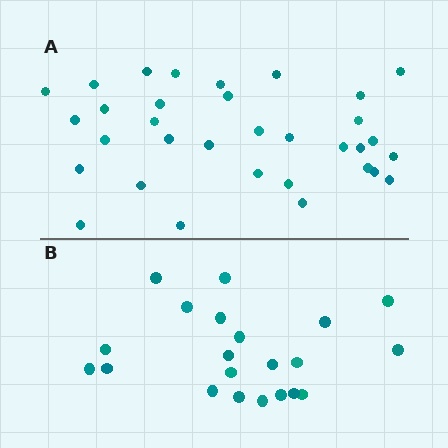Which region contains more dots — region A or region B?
Region A (the top region) has more dots.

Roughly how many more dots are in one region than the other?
Region A has roughly 12 or so more dots than region B.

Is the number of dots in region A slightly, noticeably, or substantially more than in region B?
Region A has substantially more. The ratio is roughly 1.6 to 1.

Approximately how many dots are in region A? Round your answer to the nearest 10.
About 30 dots. (The exact count is 33, which rounds to 30.)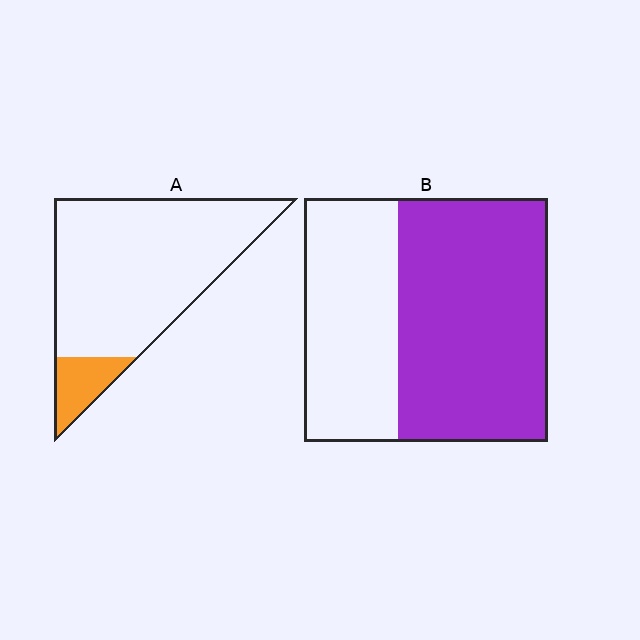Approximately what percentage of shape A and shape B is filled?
A is approximately 10% and B is approximately 60%.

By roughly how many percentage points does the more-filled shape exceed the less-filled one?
By roughly 50 percentage points (B over A).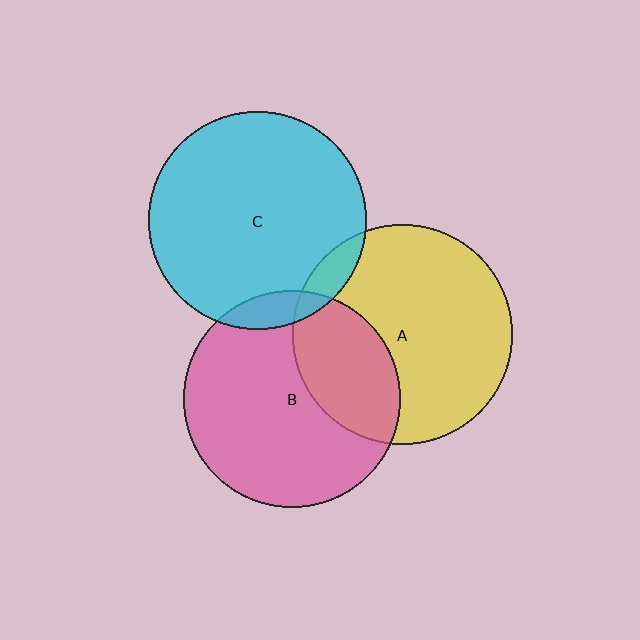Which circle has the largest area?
Circle A (yellow).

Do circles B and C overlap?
Yes.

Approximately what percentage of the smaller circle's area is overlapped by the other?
Approximately 10%.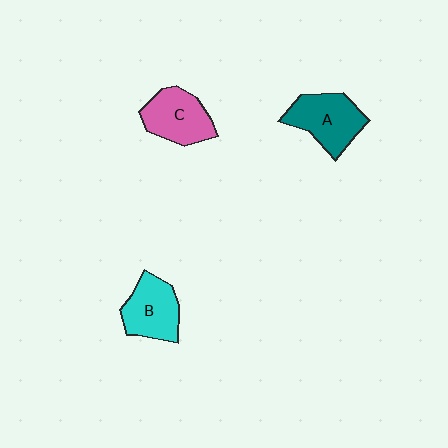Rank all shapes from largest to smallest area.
From largest to smallest: A (teal), C (pink), B (cyan).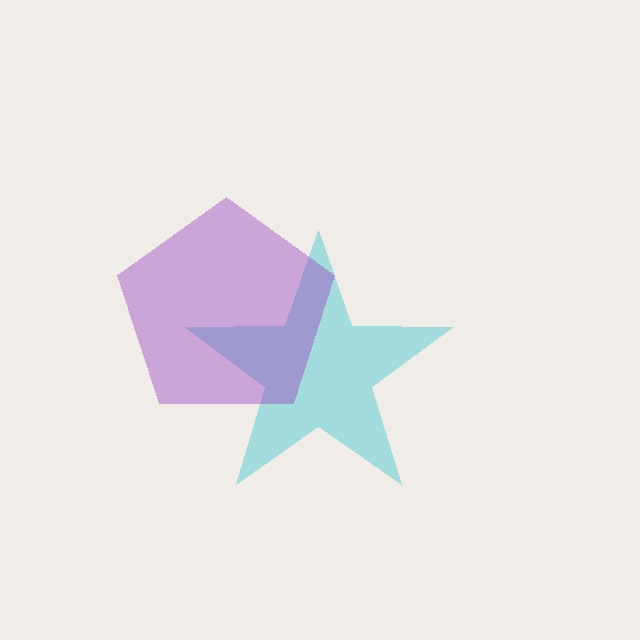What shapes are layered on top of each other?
The layered shapes are: a cyan star, a purple pentagon.